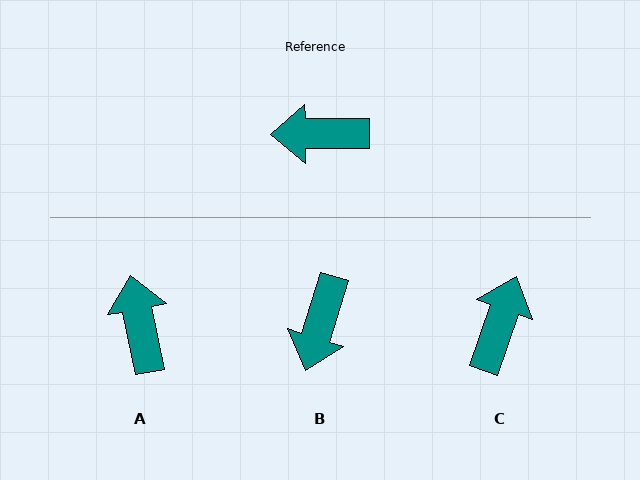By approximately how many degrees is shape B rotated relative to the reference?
Approximately 72 degrees counter-clockwise.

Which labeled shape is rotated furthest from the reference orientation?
C, about 110 degrees away.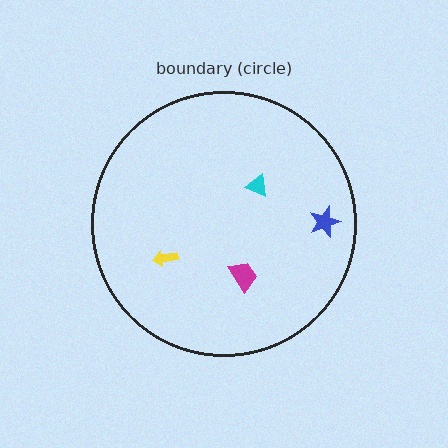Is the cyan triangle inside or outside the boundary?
Inside.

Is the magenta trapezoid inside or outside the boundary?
Inside.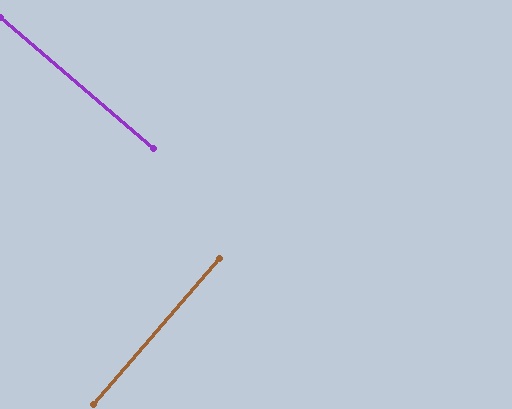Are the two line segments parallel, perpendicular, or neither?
Perpendicular — they meet at approximately 90°.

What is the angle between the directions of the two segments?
Approximately 90 degrees.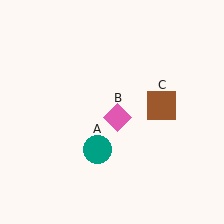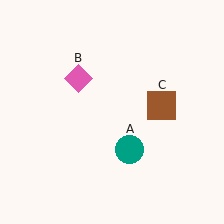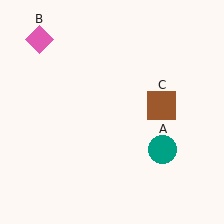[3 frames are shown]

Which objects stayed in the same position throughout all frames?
Brown square (object C) remained stationary.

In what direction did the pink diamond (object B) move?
The pink diamond (object B) moved up and to the left.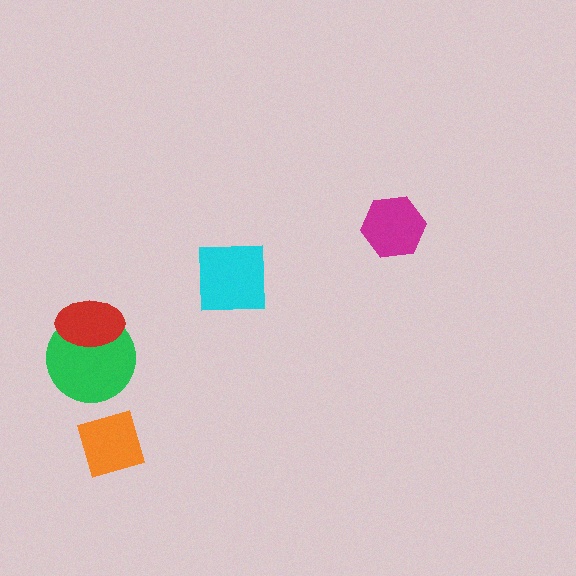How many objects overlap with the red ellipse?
1 object overlaps with the red ellipse.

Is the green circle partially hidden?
Yes, it is partially covered by another shape.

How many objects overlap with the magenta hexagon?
0 objects overlap with the magenta hexagon.